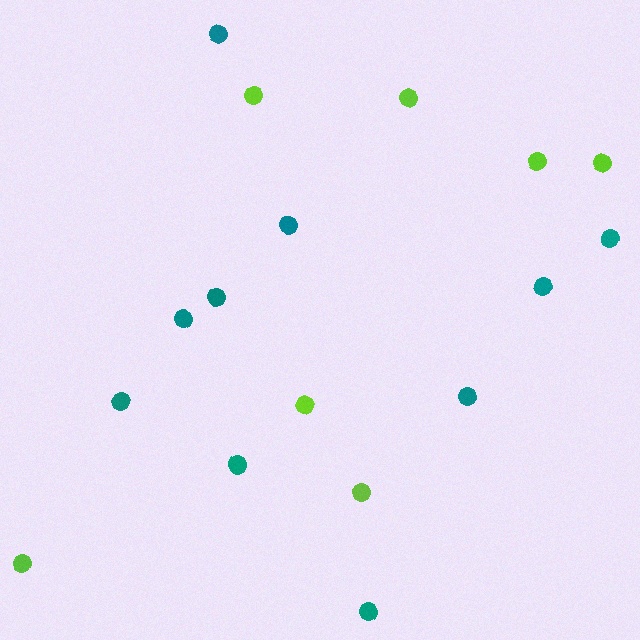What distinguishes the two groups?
There are 2 groups: one group of teal circles (10) and one group of lime circles (7).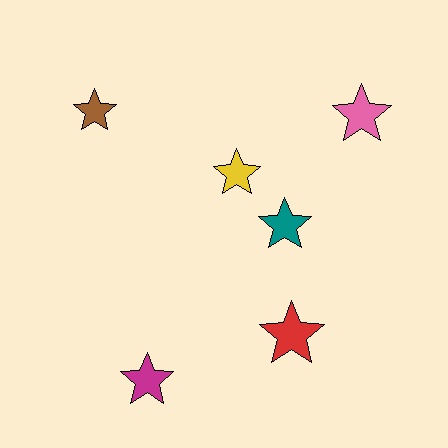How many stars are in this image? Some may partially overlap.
There are 6 stars.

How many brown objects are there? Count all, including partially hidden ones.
There is 1 brown object.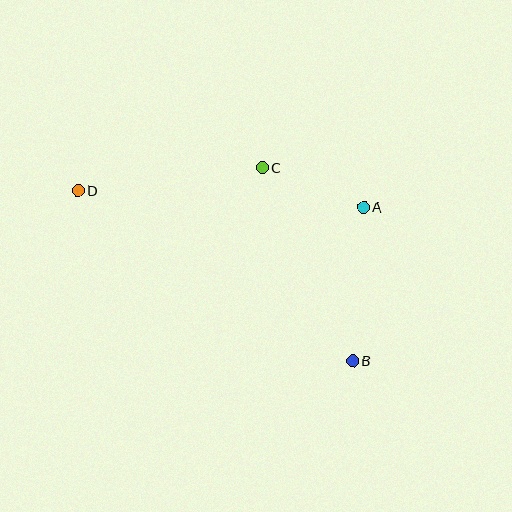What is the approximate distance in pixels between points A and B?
The distance between A and B is approximately 154 pixels.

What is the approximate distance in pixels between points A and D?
The distance between A and D is approximately 286 pixels.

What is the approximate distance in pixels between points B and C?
The distance between B and C is approximately 213 pixels.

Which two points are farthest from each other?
Points B and D are farthest from each other.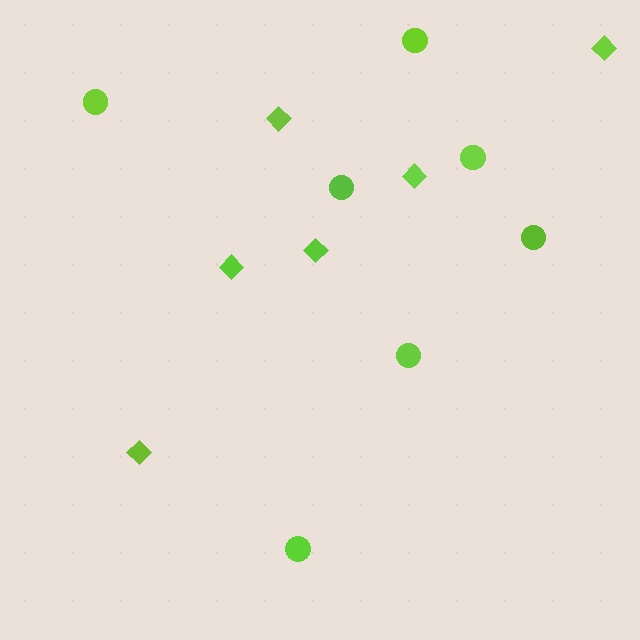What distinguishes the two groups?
There are 2 groups: one group of diamonds (6) and one group of circles (7).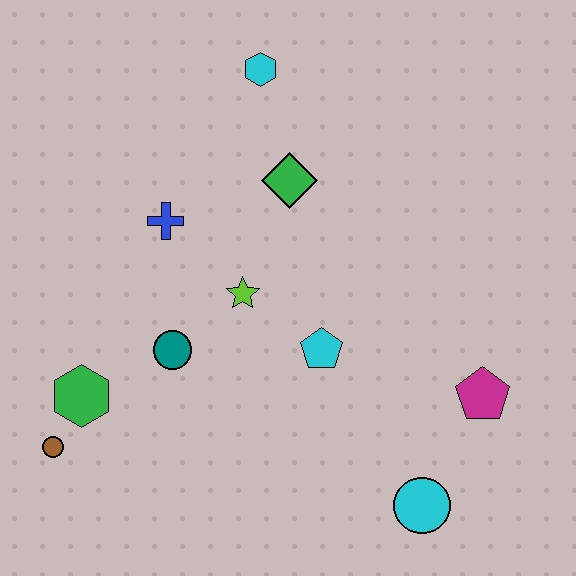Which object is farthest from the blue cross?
The cyan circle is farthest from the blue cross.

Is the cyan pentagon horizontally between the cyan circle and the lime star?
Yes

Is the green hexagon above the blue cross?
No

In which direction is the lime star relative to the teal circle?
The lime star is to the right of the teal circle.